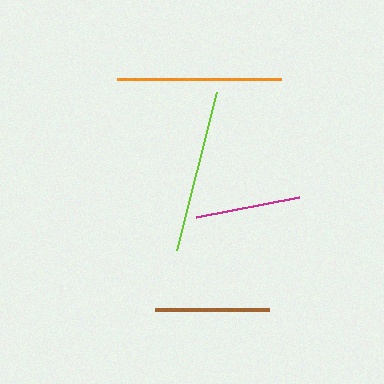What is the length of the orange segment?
The orange segment is approximately 163 pixels long.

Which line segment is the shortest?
The magenta line is the shortest at approximately 105 pixels.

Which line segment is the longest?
The orange line is the longest at approximately 163 pixels.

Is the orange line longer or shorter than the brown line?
The orange line is longer than the brown line.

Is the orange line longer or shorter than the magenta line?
The orange line is longer than the magenta line.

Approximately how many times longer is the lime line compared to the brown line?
The lime line is approximately 1.4 times the length of the brown line.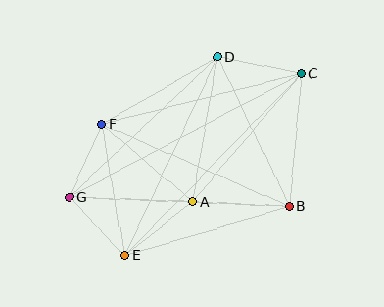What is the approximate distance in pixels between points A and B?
The distance between A and B is approximately 96 pixels.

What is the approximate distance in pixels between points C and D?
The distance between C and D is approximately 86 pixels.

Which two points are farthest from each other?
Points C and G are farthest from each other.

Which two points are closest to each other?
Points F and G are closest to each other.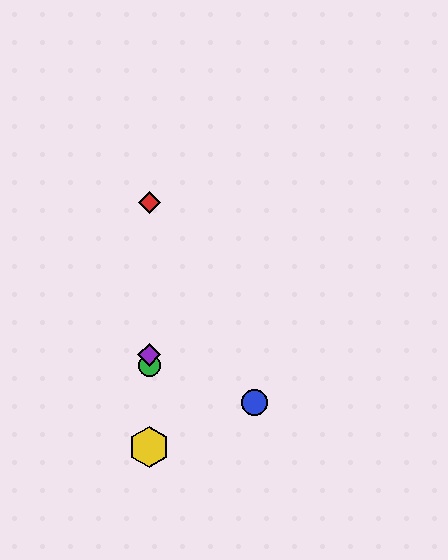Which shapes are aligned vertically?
The red diamond, the green circle, the yellow hexagon, the purple diamond are aligned vertically.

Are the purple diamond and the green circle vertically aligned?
Yes, both are at x≈149.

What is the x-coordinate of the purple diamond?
The purple diamond is at x≈149.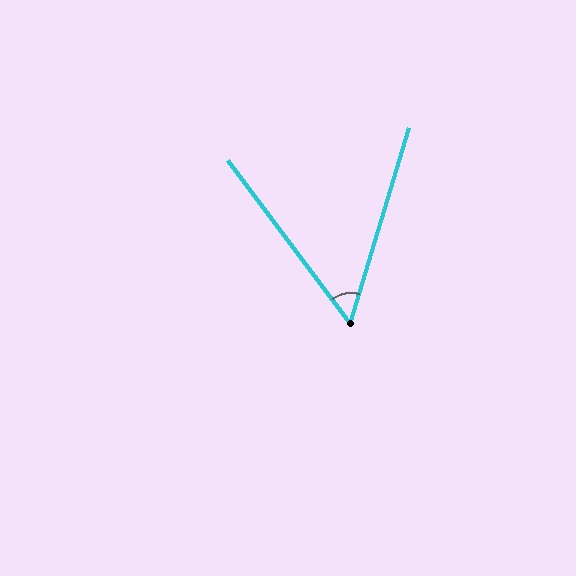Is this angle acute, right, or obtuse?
It is acute.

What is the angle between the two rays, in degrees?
Approximately 53 degrees.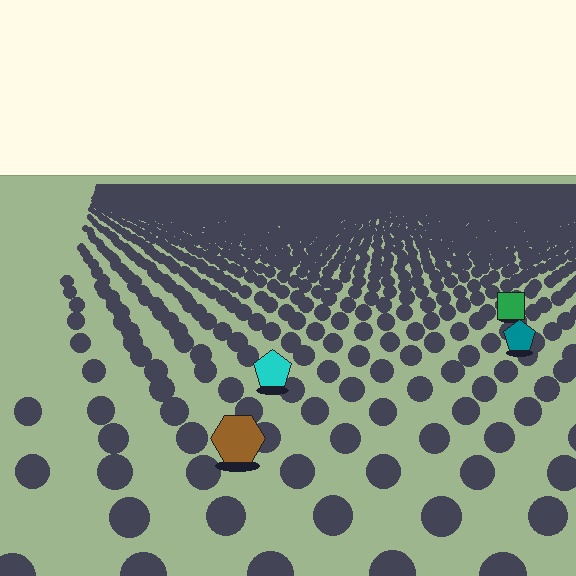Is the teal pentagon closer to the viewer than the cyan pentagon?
No. The cyan pentagon is closer — you can tell from the texture gradient: the ground texture is coarser near it.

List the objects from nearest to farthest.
From nearest to farthest: the brown hexagon, the cyan pentagon, the teal pentagon, the green square.